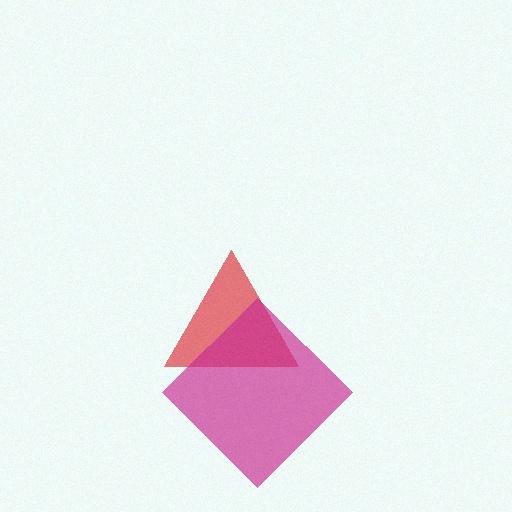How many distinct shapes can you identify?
There are 2 distinct shapes: a red triangle, a magenta diamond.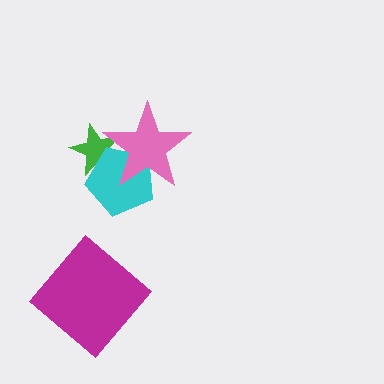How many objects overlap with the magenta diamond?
0 objects overlap with the magenta diamond.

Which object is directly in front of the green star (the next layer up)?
The cyan pentagon is directly in front of the green star.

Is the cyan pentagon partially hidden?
Yes, it is partially covered by another shape.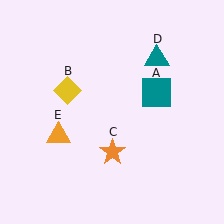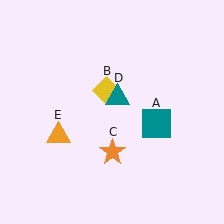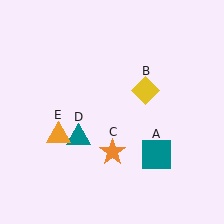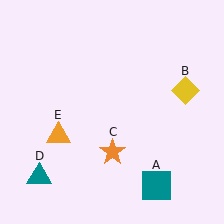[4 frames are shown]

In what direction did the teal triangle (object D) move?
The teal triangle (object D) moved down and to the left.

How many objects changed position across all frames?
3 objects changed position: teal square (object A), yellow diamond (object B), teal triangle (object D).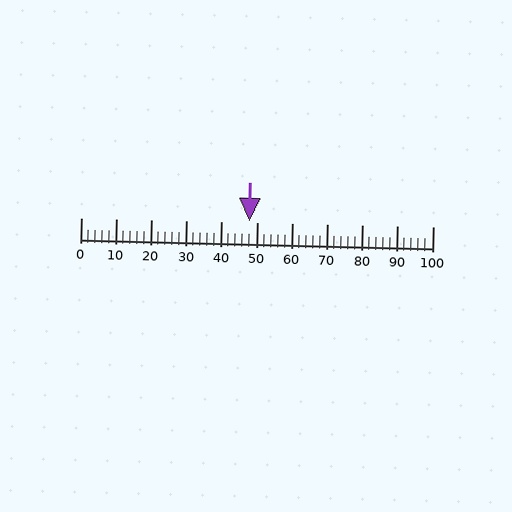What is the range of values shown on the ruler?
The ruler shows values from 0 to 100.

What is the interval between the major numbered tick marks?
The major tick marks are spaced 10 units apart.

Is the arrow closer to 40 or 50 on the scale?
The arrow is closer to 50.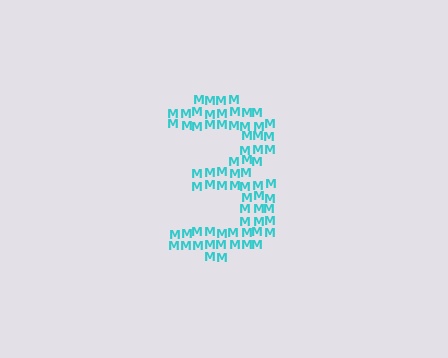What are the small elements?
The small elements are letter M's.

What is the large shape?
The large shape is the digit 3.